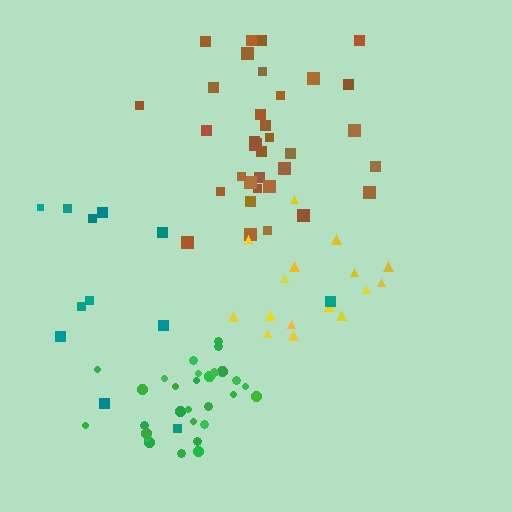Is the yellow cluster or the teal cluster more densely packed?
Yellow.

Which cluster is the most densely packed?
Green.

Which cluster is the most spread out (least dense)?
Teal.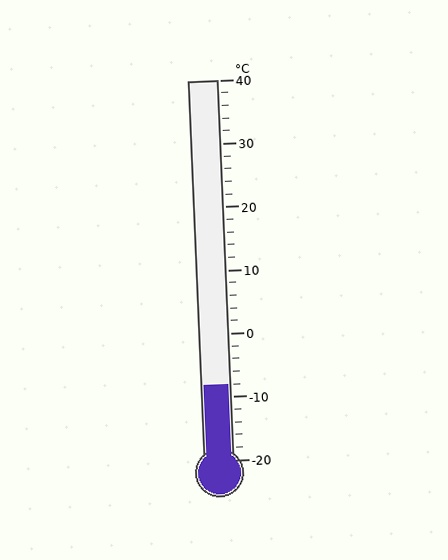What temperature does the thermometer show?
The thermometer shows approximately -8°C.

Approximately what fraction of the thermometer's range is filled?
The thermometer is filled to approximately 20% of its range.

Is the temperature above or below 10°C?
The temperature is below 10°C.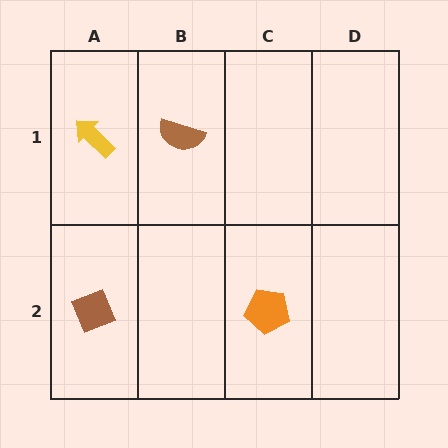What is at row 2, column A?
A brown diamond.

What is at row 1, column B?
A brown semicircle.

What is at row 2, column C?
An orange pentagon.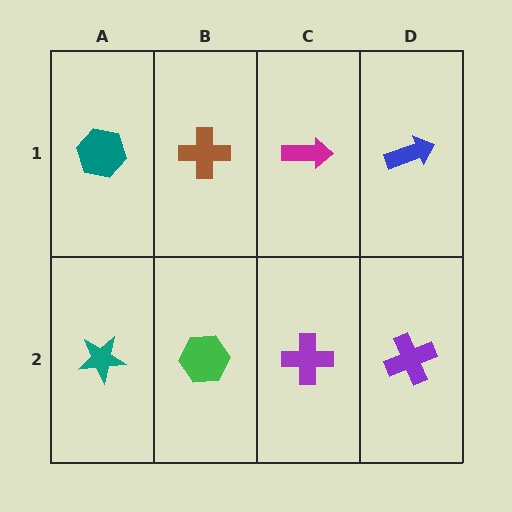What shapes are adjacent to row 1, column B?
A green hexagon (row 2, column B), a teal hexagon (row 1, column A), a magenta arrow (row 1, column C).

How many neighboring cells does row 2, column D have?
2.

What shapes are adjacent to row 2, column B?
A brown cross (row 1, column B), a teal star (row 2, column A), a purple cross (row 2, column C).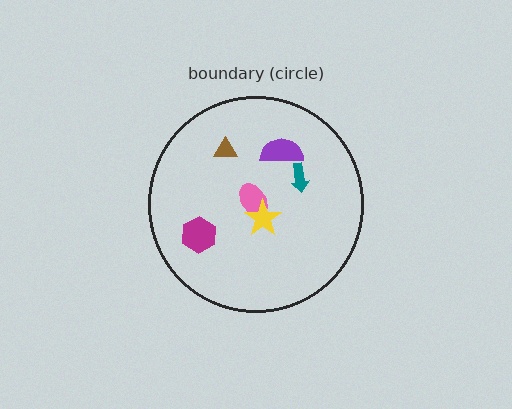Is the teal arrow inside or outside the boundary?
Inside.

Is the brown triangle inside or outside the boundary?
Inside.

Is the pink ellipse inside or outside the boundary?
Inside.